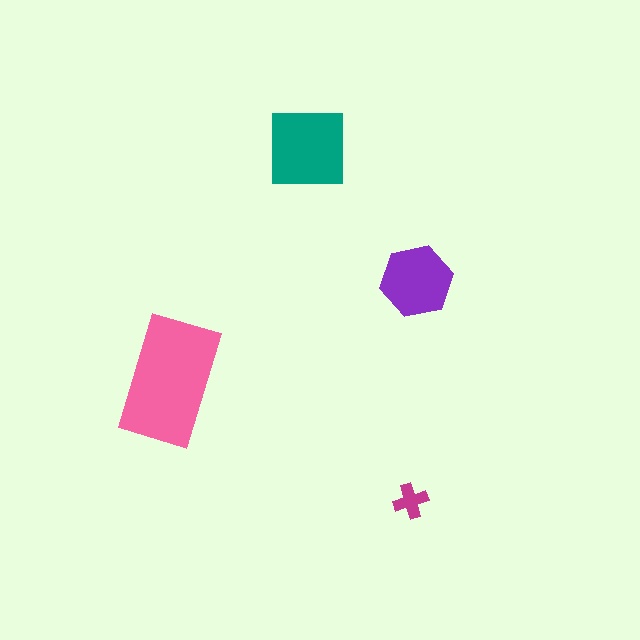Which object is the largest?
The pink rectangle.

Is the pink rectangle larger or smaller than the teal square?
Larger.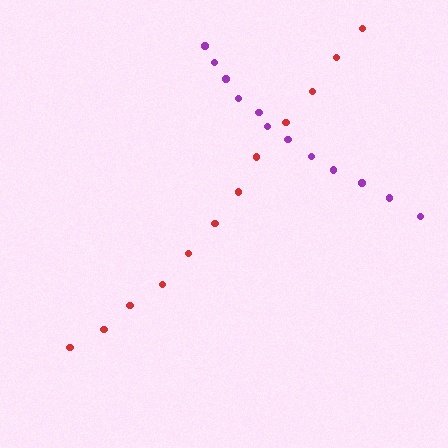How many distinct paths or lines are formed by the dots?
There are 2 distinct paths.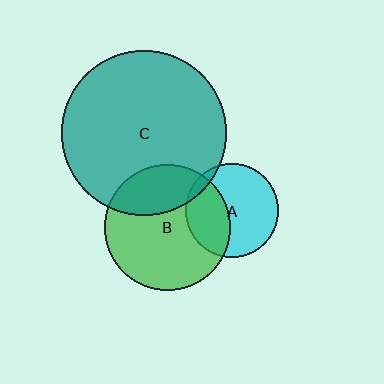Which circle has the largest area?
Circle C (teal).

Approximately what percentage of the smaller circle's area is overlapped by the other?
Approximately 35%.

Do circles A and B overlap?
Yes.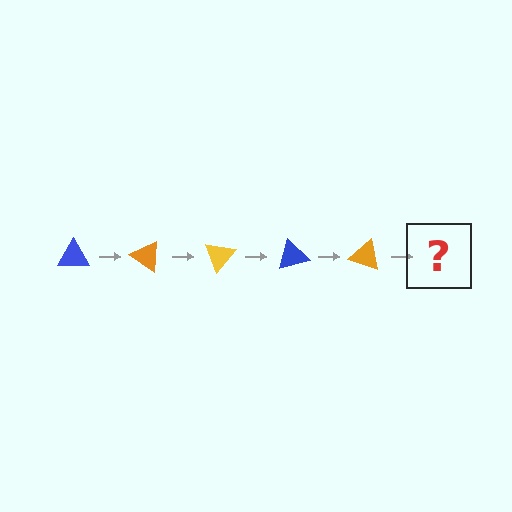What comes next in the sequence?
The next element should be a yellow triangle, rotated 175 degrees from the start.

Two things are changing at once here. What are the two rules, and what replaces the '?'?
The two rules are that it rotates 35 degrees each step and the color cycles through blue, orange, and yellow. The '?' should be a yellow triangle, rotated 175 degrees from the start.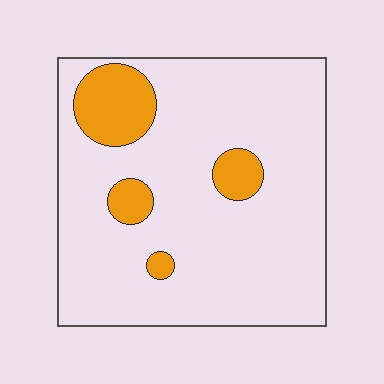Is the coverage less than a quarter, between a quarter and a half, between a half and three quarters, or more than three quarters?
Less than a quarter.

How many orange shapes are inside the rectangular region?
4.